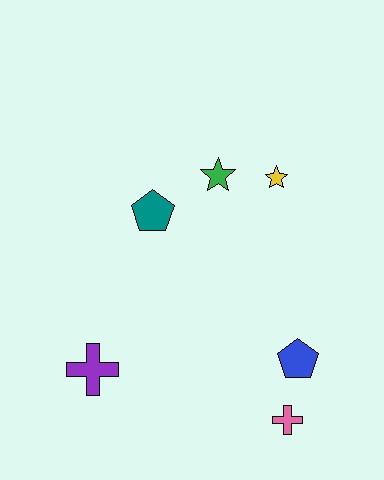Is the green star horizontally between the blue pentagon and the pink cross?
No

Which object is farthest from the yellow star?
The purple cross is farthest from the yellow star.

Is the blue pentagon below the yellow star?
Yes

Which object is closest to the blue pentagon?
The pink cross is closest to the blue pentagon.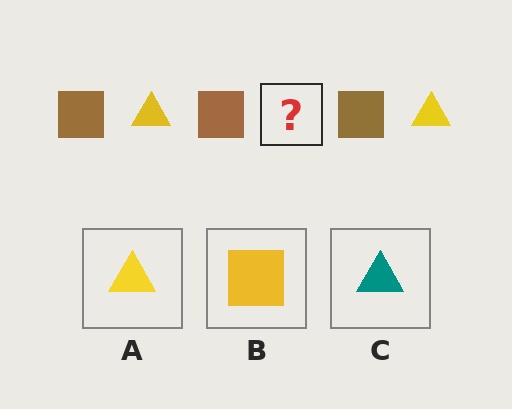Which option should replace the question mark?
Option A.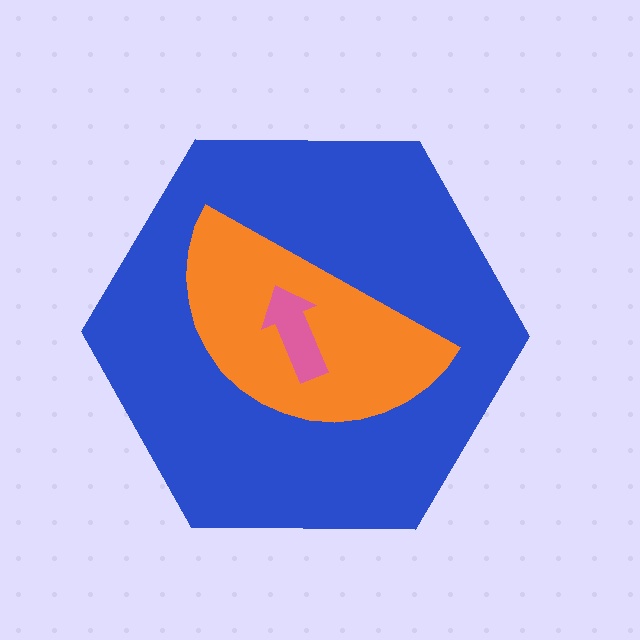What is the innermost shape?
The pink arrow.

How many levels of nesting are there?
3.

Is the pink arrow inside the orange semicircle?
Yes.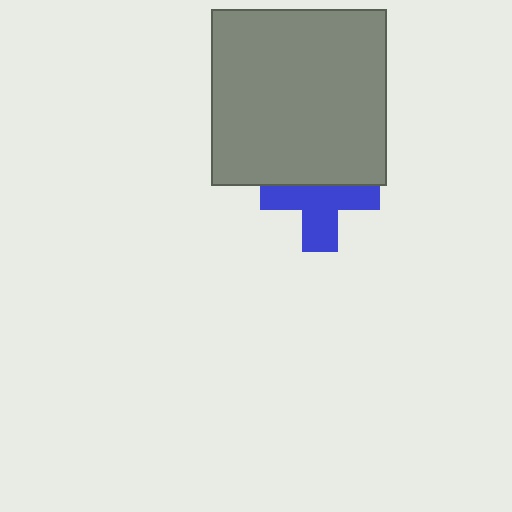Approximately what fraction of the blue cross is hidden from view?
Roughly 40% of the blue cross is hidden behind the gray square.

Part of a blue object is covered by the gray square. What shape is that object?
It is a cross.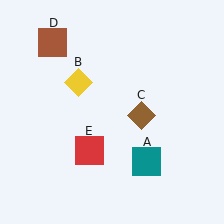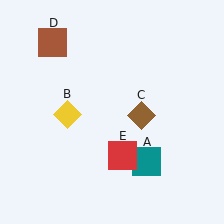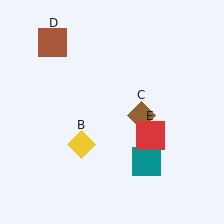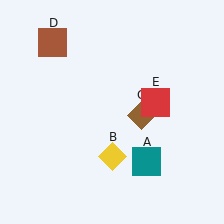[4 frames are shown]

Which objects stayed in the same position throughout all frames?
Teal square (object A) and brown diamond (object C) and brown square (object D) remained stationary.